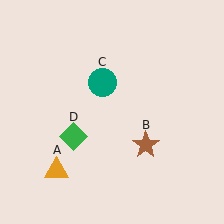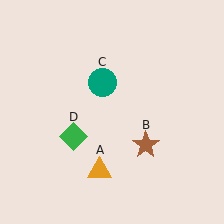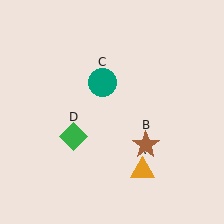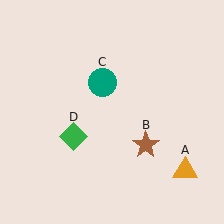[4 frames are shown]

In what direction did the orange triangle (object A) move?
The orange triangle (object A) moved right.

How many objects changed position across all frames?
1 object changed position: orange triangle (object A).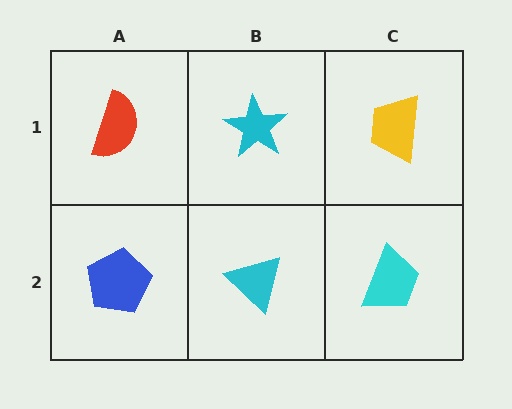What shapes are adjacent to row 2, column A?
A red semicircle (row 1, column A), a cyan triangle (row 2, column B).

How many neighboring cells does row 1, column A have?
2.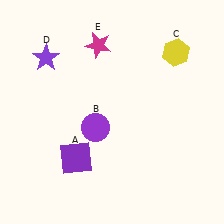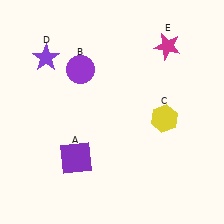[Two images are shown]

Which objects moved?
The objects that moved are: the purple circle (B), the yellow hexagon (C), the magenta star (E).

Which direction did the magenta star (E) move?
The magenta star (E) moved right.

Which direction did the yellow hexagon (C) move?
The yellow hexagon (C) moved down.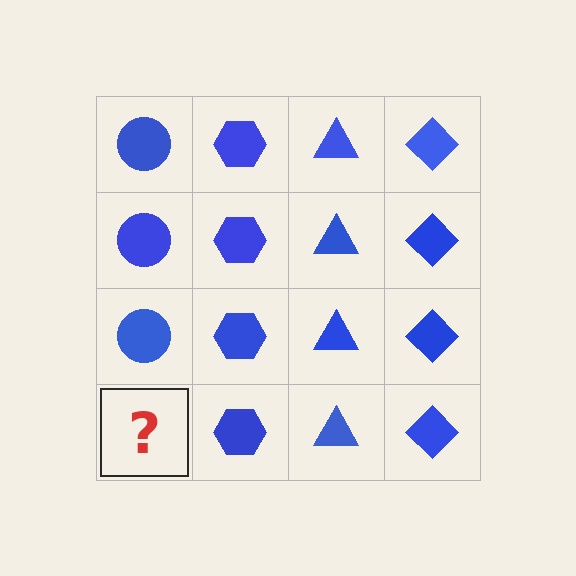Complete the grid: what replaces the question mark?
The question mark should be replaced with a blue circle.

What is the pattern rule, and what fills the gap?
The rule is that each column has a consistent shape. The gap should be filled with a blue circle.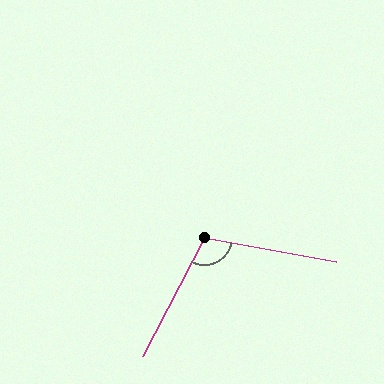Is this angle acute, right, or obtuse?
It is obtuse.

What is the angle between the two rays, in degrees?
Approximately 107 degrees.